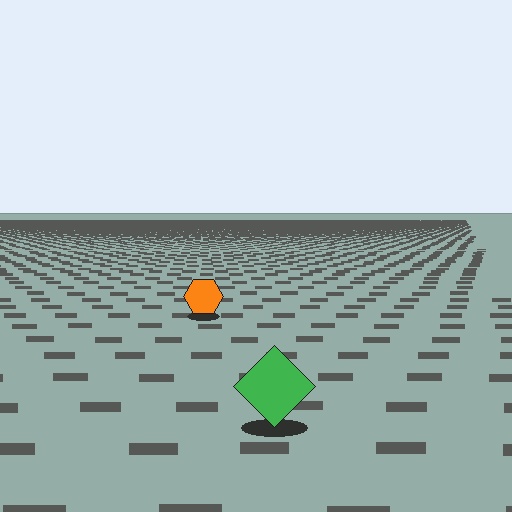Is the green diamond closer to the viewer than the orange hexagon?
Yes. The green diamond is closer — you can tell from the texture gradient: the ground texture is coarser near it.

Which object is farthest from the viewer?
The orange hexagon is farthest from the viewer. It appears smaller and the ground texture around it is denser.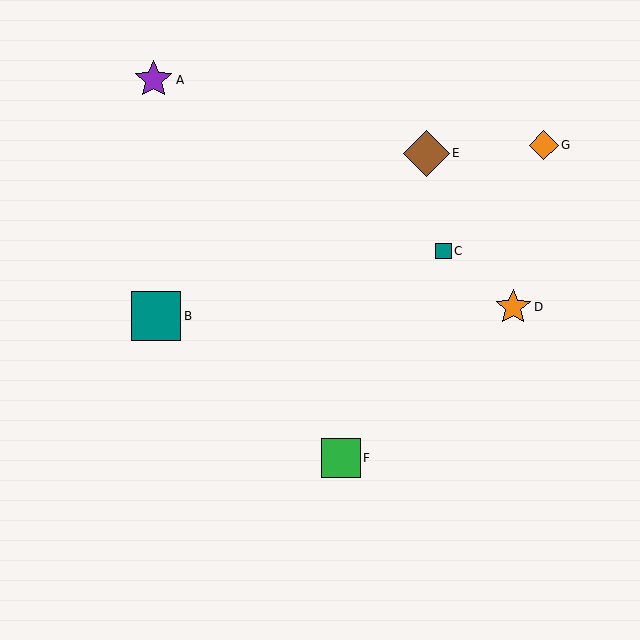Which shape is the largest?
The teal square (labeled B) is the largest.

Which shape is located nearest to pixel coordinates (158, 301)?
The teal square (labeled B) at (156, 316) is nearest to that location.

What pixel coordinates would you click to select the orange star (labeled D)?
Click at (513, 307) to select the orange star D.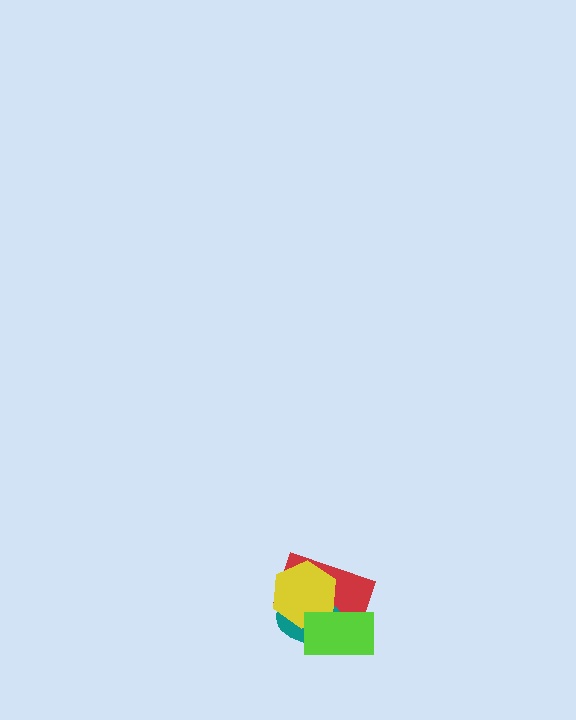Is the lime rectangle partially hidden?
No, no other shape covers it.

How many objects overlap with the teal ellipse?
3 objects overlap with the teal ellipse.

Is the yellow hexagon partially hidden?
Yes, it is partially covered by another shape.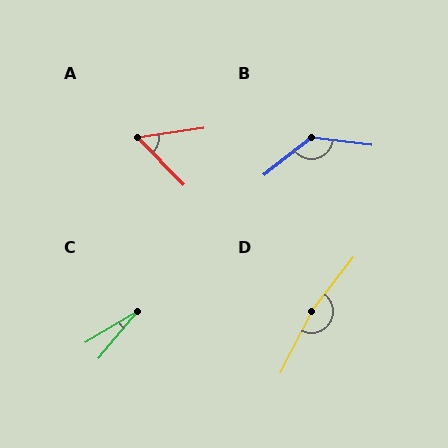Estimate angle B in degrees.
Approximately 134 degrees.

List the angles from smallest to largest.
C (19°), A (54°), B (134°), D (170°).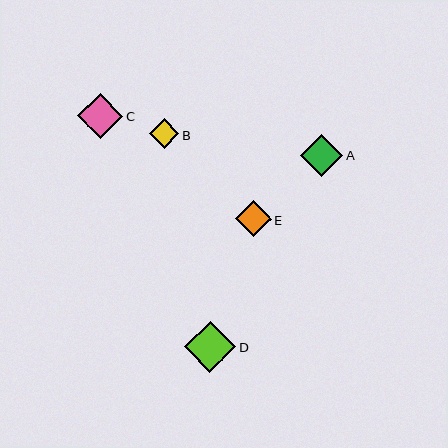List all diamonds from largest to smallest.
From largest to smallest: D, C, A, E, B.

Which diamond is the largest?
Diamond D is the largest with a size of approximately 51 pixels.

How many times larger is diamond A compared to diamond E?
Diamond A is approximately 1.2 times the size of diamond E.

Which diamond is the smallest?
Diamond B is the smallest with a size of approximately 30 pixels.